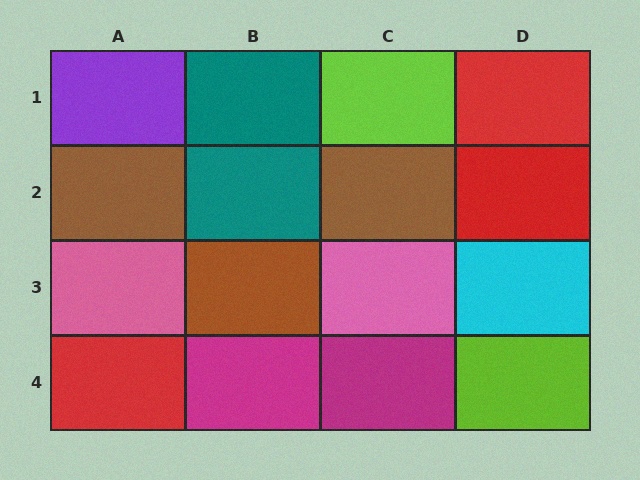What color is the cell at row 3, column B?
Brown.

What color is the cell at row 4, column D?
Lime.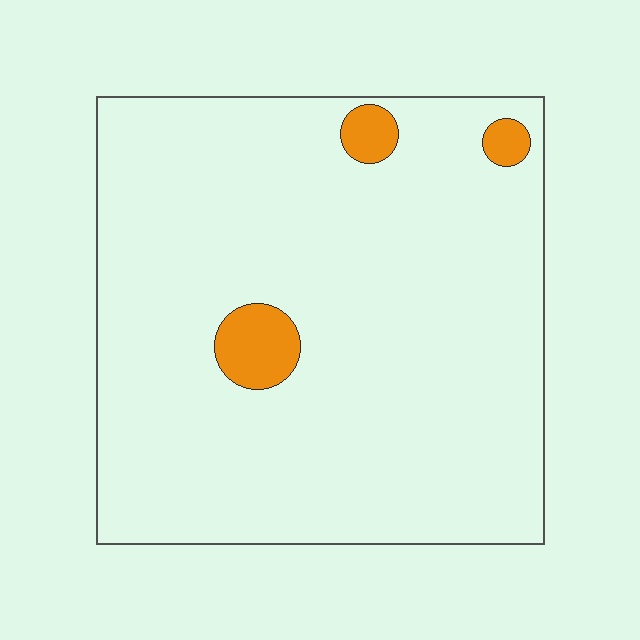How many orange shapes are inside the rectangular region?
3.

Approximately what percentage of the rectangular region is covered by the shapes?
Approximately 5%.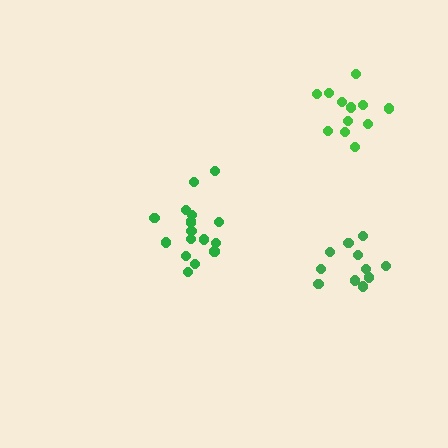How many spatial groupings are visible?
There are 3 spatial groupings.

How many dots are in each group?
Group 1: 17 dots, Group 2: 13 dots, Group 3: 11 dots (41 total).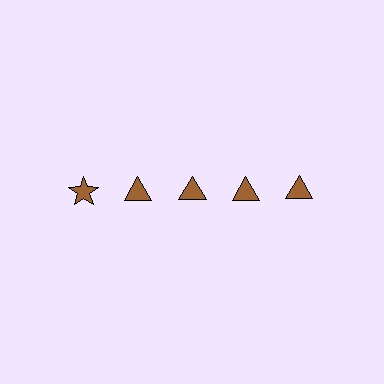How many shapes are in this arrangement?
There are 5 shapes arranged in a grid pattern.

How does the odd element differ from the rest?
It has a different shape: star instead of triangle.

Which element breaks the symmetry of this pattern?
The brown star in the top row, leftmost column breaks the symmetry. All other shapes are brown triangles.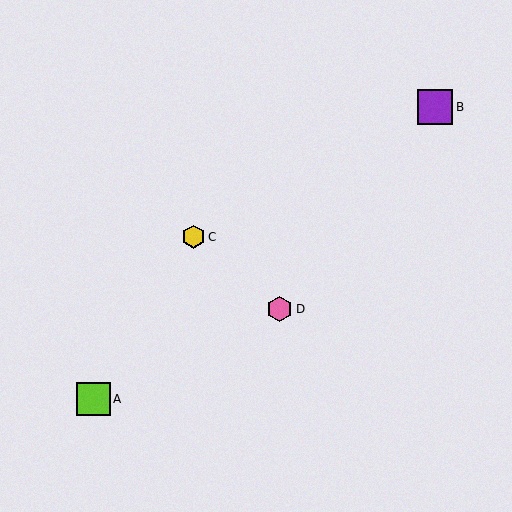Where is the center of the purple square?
The center of the purple square is at (435, 107).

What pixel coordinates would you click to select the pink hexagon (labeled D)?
Click at (280, 309) to select the pink hexagon D.